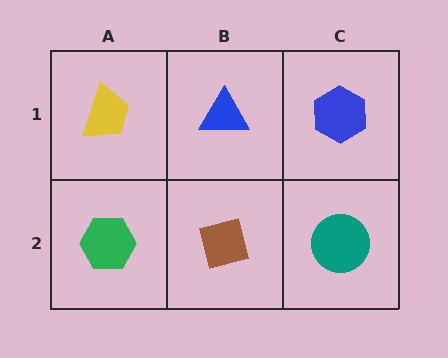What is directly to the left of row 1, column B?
A yellow trapezoid.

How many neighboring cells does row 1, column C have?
2.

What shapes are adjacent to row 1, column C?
A teal circle (row 2, column C), a blue triangle (row 1, column B).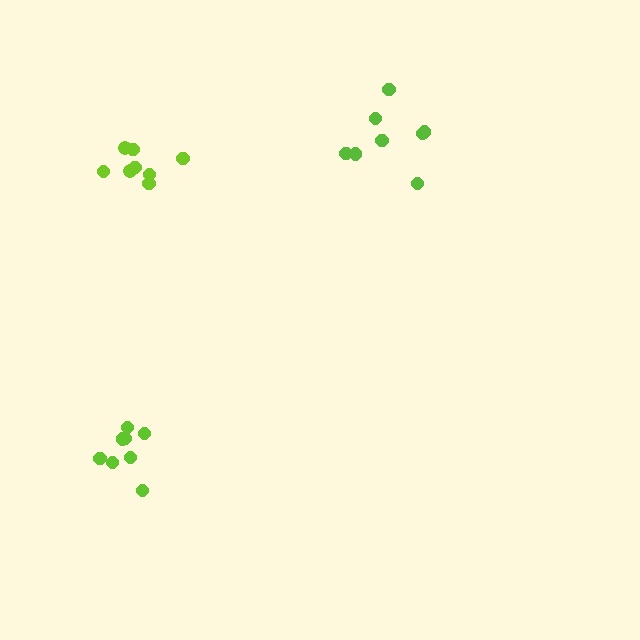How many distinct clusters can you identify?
There are 3 distinct clusters.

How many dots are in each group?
Group 1: 8 dots, Group 2: 8 dots, Group 3: 8 dots (24 total).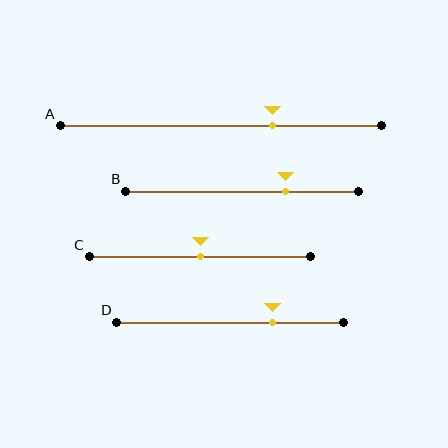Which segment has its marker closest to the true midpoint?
Segment C has its marker closest to the true midpoint.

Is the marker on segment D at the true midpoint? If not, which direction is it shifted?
No, the marker on segment D is shifted to the right by about 19% of the segment length.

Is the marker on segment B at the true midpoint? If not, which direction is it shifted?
No, the marker on segment B is shifted to the right by about 19% of the segment length.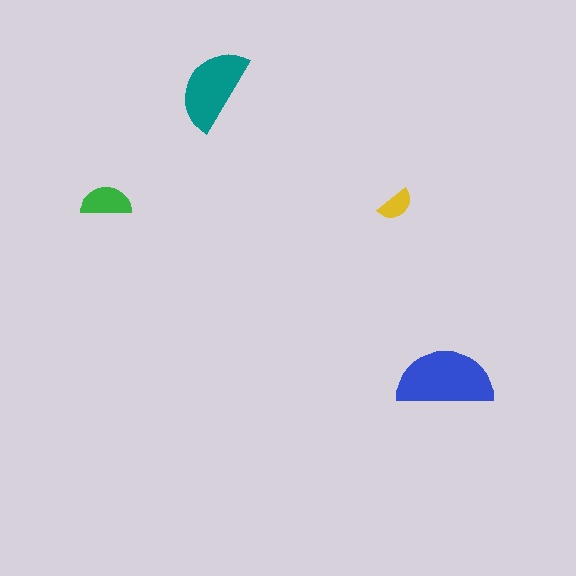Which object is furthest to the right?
The blue semicircle is rightmost.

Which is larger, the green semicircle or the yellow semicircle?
The green one.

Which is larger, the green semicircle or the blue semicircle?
The blue one.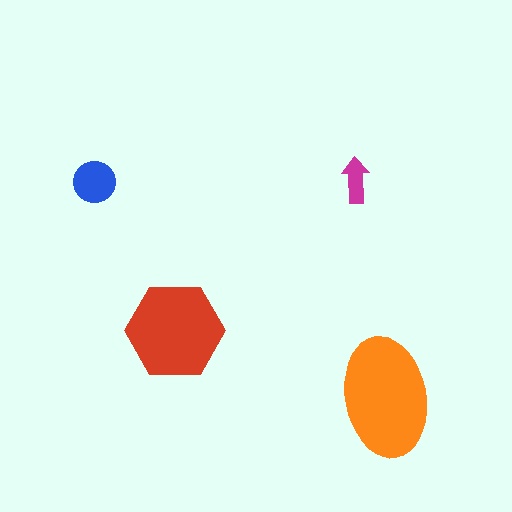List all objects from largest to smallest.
The orange ellipse, the red hexagon, the blue circle, the magenta arrow.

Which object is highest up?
The magenta arrow is topmost.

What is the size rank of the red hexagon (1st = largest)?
2nd.